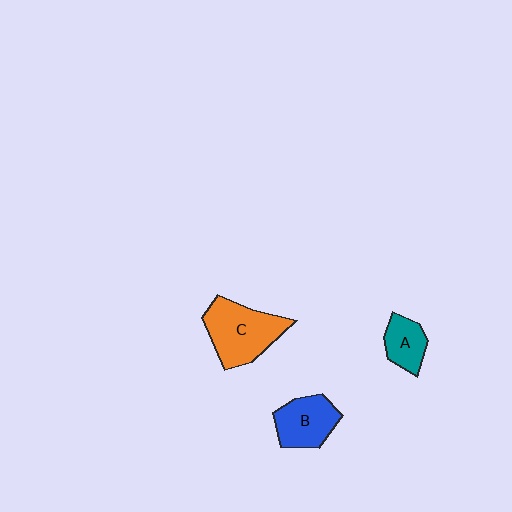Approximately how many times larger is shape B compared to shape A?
Approximately 1.5 times.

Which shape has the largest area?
Shape C (orange).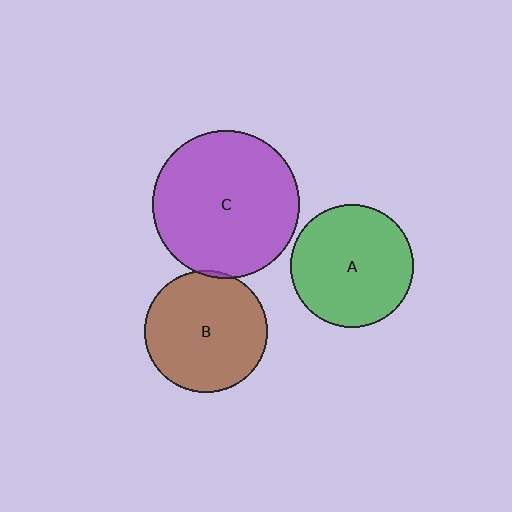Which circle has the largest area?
Circle C (purple).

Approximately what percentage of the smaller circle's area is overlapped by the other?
Approximately 5%.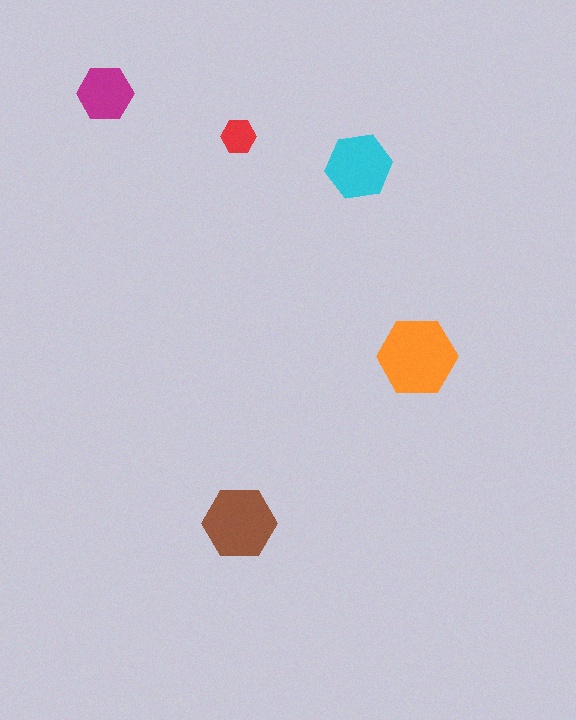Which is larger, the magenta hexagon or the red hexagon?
The magenta one.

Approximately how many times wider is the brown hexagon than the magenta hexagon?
About 1.5 times wider.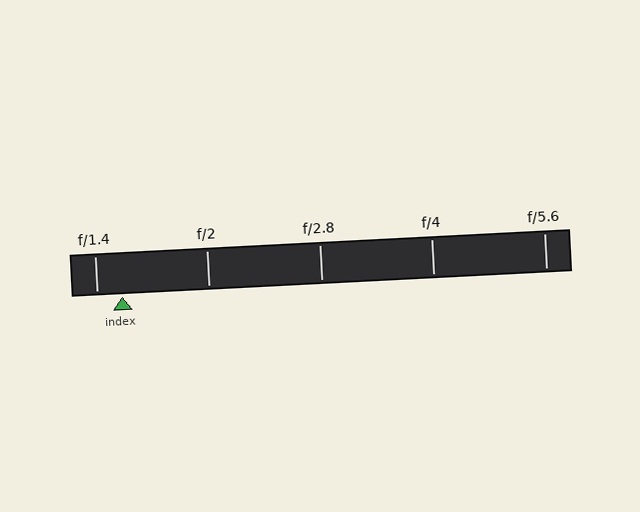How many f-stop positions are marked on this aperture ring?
There are 5 f-stop positions marked.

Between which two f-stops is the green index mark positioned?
The index mark is between f/1.4 and f/2.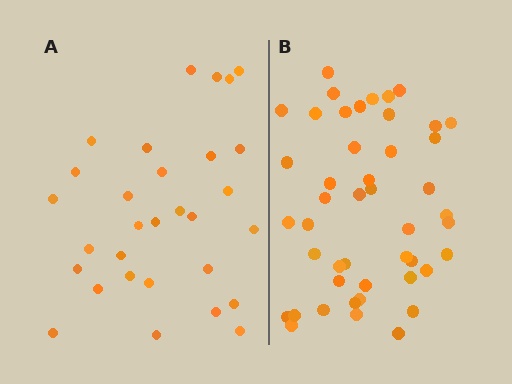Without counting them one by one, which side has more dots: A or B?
Region B (the right region) has more dots.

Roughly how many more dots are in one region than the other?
Region B has approximately 15 more dots than region A.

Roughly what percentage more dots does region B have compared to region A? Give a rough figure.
About 55% more.